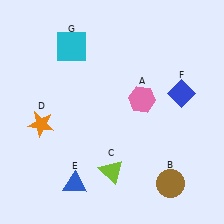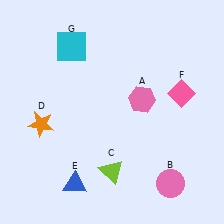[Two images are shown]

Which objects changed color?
B changed from brown to pink. F changed from blue to pink.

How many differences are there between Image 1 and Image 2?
There are 2 differences between the two images.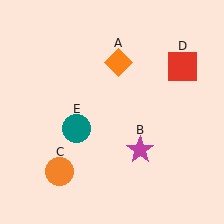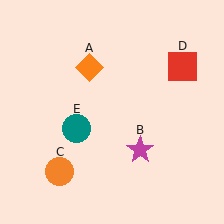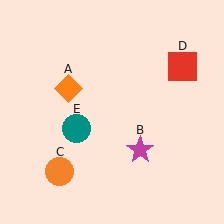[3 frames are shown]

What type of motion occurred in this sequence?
The orange diamond (object A) rotated counterclockwise around the center of the scene.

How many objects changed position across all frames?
1 object changed position: orange diamond (object A).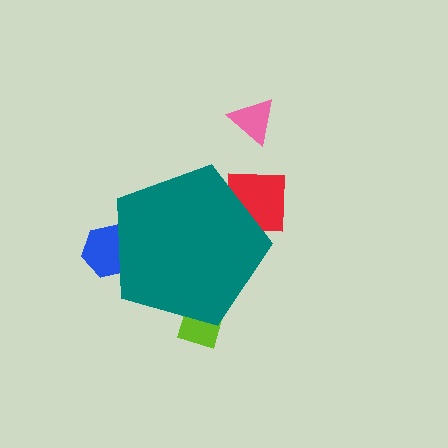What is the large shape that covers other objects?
A teal pentagon.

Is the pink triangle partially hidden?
No, the pink triangle is fully visible.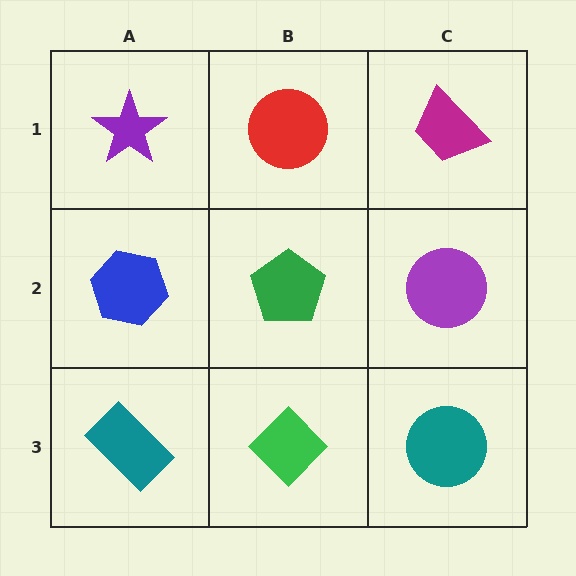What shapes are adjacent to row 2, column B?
A red circle (row 1, column B), a green diamond (row 3, column B), a blue hexagon (row 2, column A), a purple circle (row 2, column C).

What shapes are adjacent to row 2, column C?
A magenta trapezoid (row 1, column C), a teal circle (row 3, column C), a green pentagon (row 2, column B).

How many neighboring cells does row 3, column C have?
2.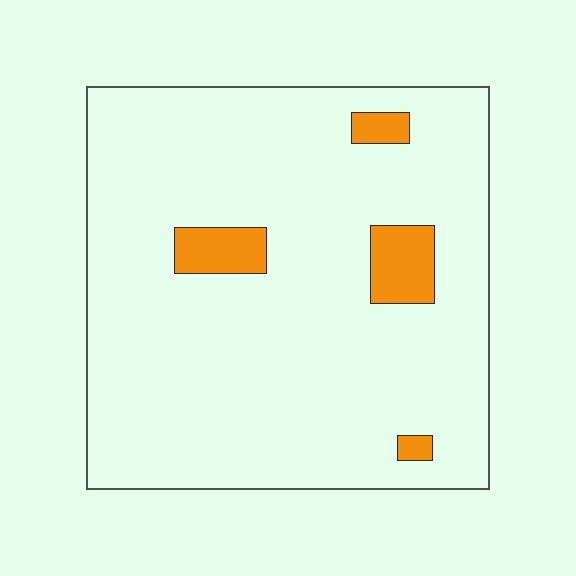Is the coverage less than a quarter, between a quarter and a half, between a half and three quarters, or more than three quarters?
Less than a quarter.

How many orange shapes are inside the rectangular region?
4.